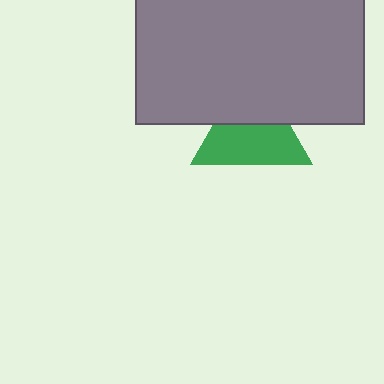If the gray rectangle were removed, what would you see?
You would see the complete green triangle.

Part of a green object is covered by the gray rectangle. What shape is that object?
It is a triangle.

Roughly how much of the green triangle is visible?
About half of it is visible (roughly 60%).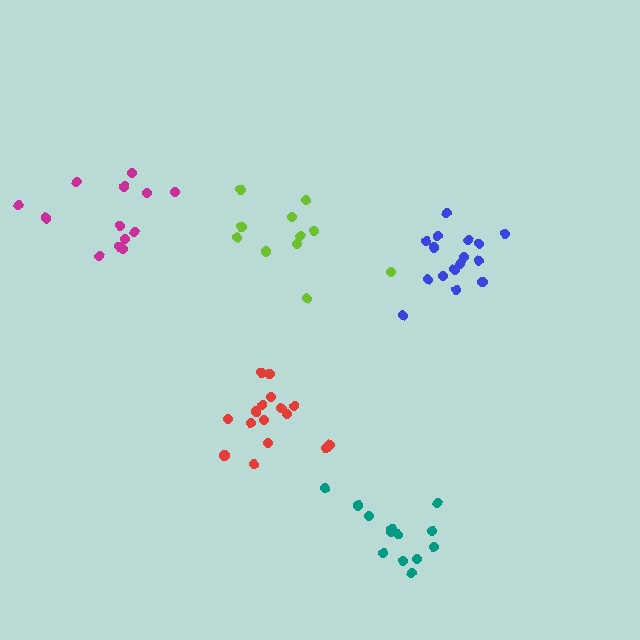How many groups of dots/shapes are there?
There are 5 groups.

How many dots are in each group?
Group 1: 16 dots, Group 2: 11 dots, Group 3: 16 dots, Group 4: 13 dots, Group 5: 13 dots (69 total).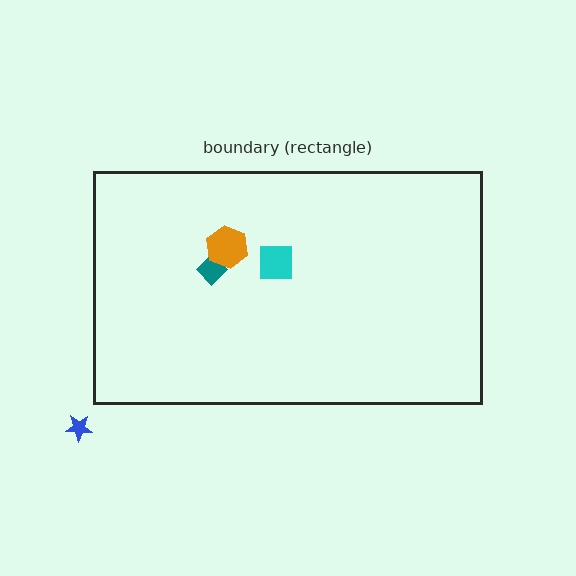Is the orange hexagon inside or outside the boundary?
Inside.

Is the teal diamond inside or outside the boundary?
Inside.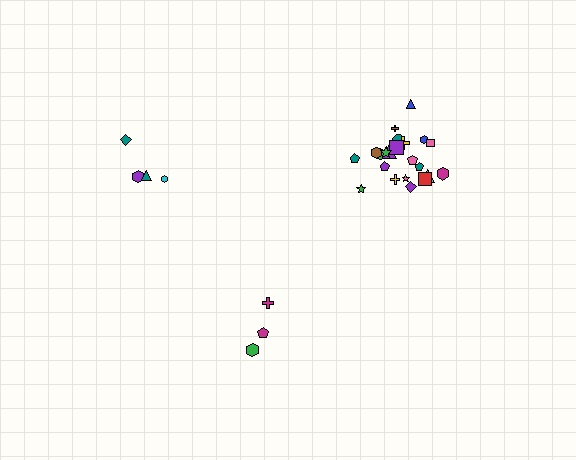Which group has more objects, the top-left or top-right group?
The top-right group.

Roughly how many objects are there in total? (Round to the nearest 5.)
Roughly 30 objects in total.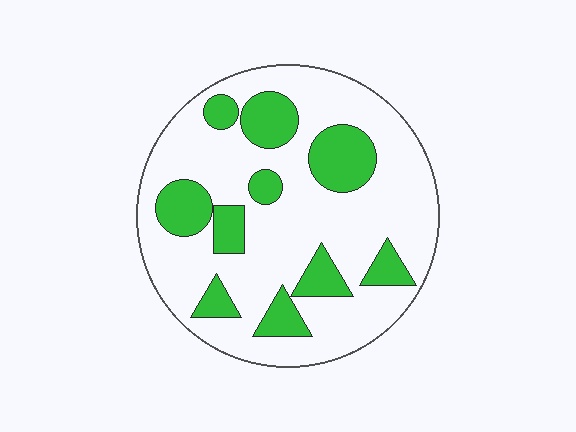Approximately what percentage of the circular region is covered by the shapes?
Approximately 25%.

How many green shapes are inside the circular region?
10.